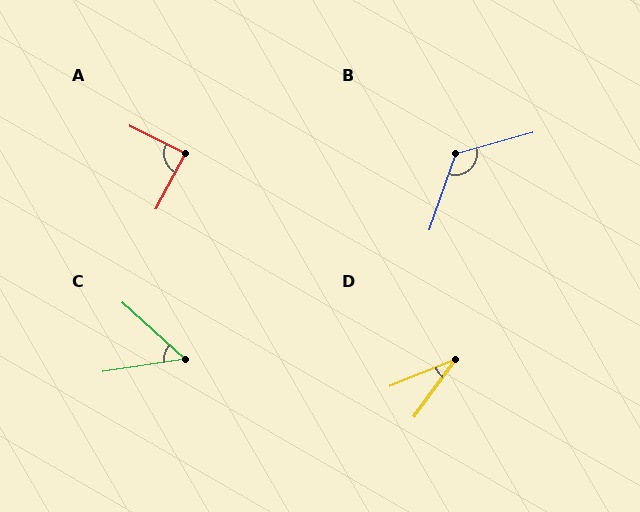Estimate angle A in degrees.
Approximately 88 degrees.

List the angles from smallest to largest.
D (32°), C (51°), A (88°), B (125°).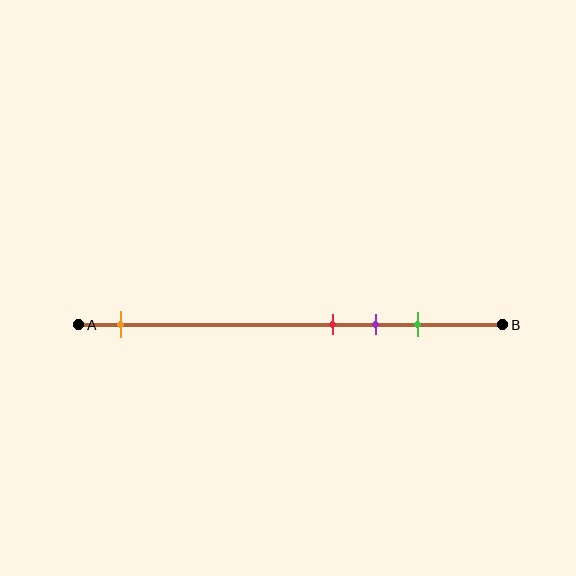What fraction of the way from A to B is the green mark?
The green mark is approximately 80% (0.8) of the way from A to B.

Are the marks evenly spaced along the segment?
No, the marks are not evenly spaced.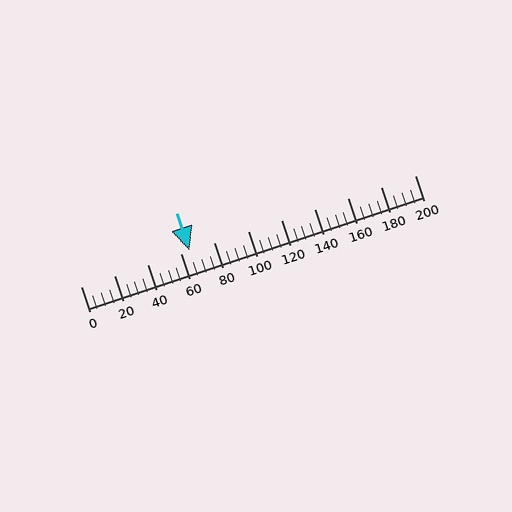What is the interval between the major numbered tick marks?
The major tick marks are spaced 20 units apart.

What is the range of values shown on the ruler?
The ruler shows values from 0 to 200.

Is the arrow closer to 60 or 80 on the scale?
The arrow is closer to 60.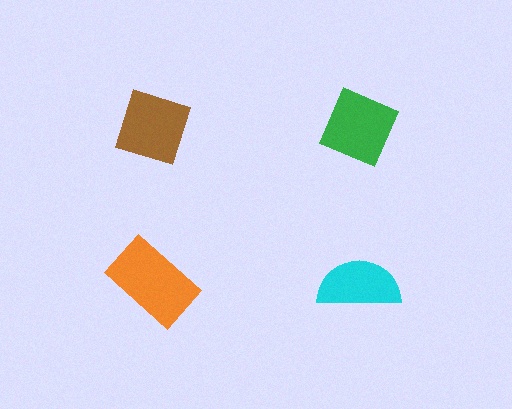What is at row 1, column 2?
A green diamond.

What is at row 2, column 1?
An orange rectangle.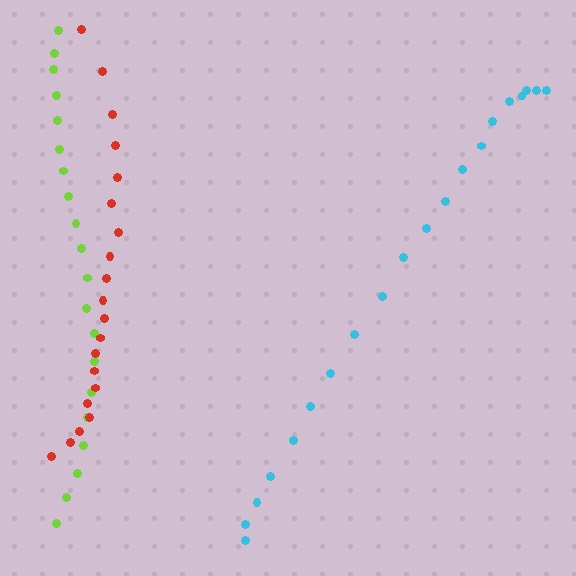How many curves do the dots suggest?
There are 3 distinct paths.